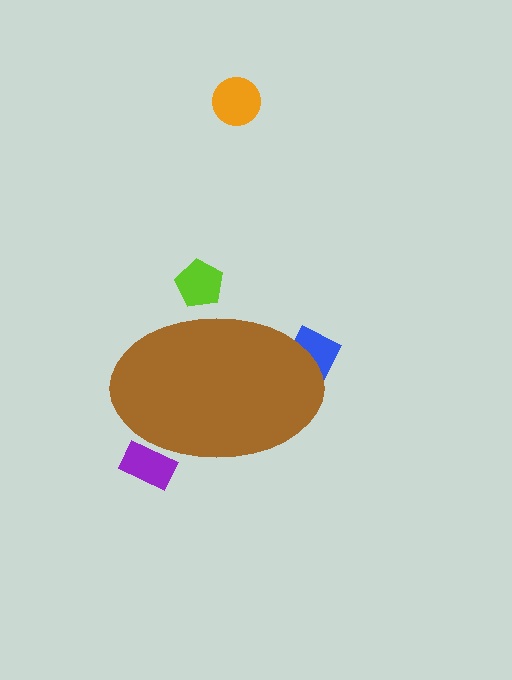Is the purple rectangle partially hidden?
Yes, the purple rectangle is partially hidden behind the brown ellipse.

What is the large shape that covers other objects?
A brown ellipse.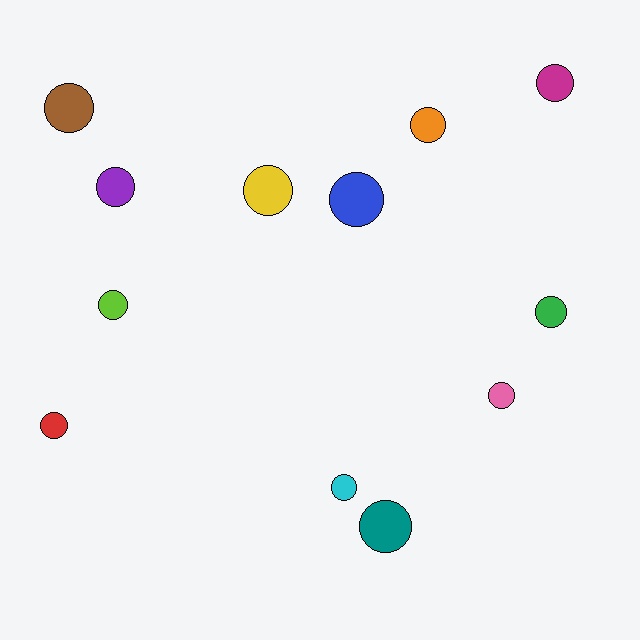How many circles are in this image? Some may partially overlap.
There are 12 circles.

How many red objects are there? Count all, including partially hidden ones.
There is 1 red object.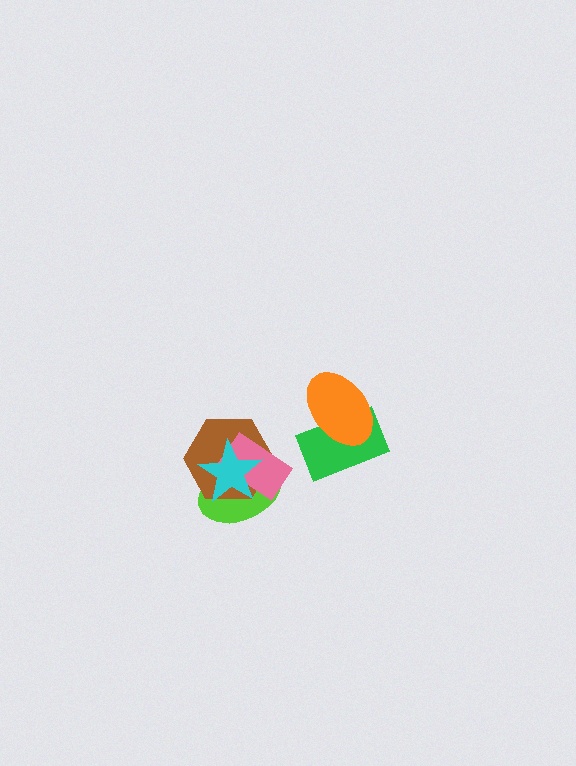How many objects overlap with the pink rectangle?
3 objects overlap with the pink rectangle.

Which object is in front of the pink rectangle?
The cyan star is in front of the pink rectangle.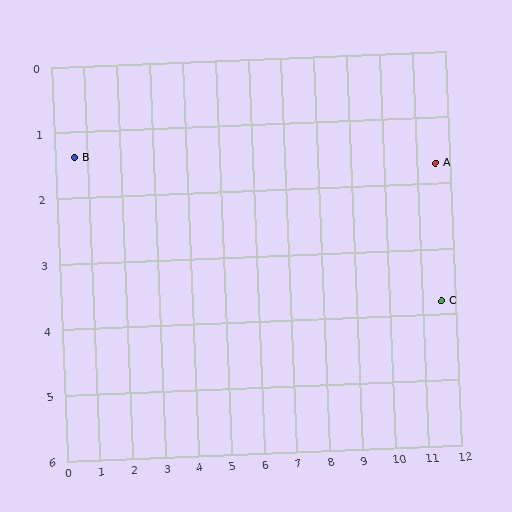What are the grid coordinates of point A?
Point A is at approximately (11.6, 1.7).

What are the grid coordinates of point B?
Point B is at approximately (0.6, 1.4).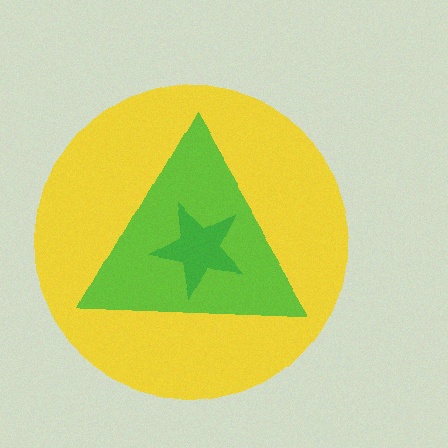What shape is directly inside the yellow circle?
The lime triangle.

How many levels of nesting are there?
3.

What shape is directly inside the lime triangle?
The green star.